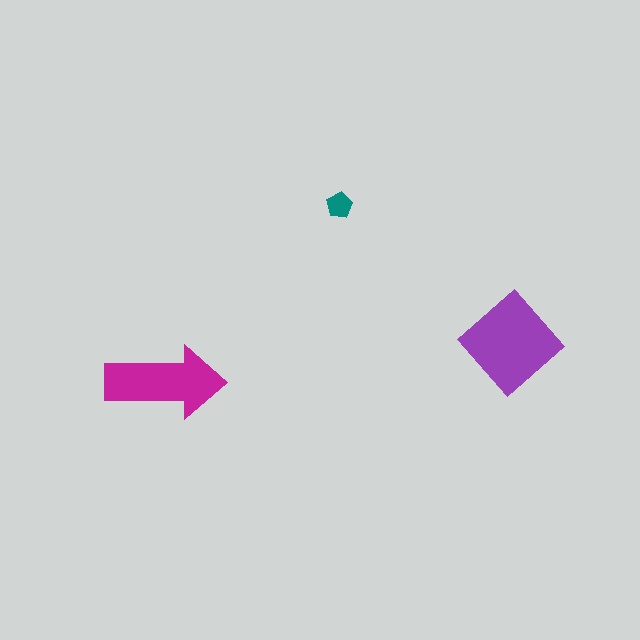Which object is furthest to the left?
The magenta arrow is leftmost.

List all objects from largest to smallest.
The purple diamond, the magenta arrow, the teal pentagon.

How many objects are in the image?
There are 3 objects in the image.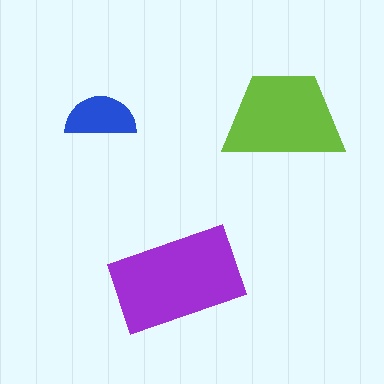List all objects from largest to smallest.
The purple rectangle, the lime trapezoid, the blue semicircle.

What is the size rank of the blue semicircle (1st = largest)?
3rd.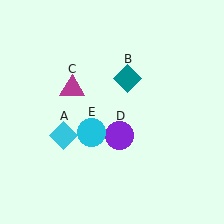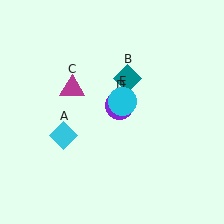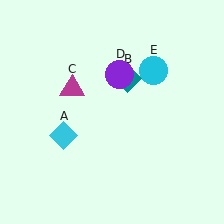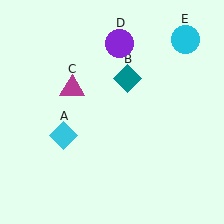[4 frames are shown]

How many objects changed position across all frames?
2 objects changed position: purple circle (object D), cyan circle (object E).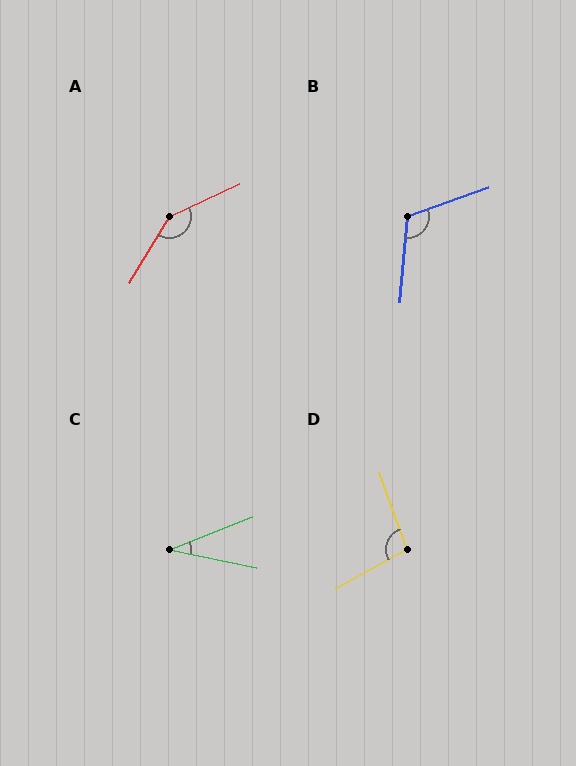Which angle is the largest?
A, at approximately 146 degrees.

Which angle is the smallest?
C, at approximately 33 degrees.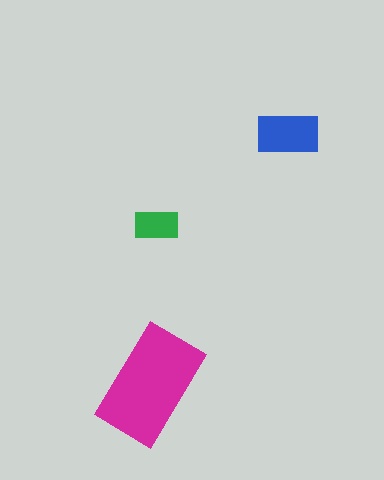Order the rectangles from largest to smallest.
the magenta one, the blue one, the green one.